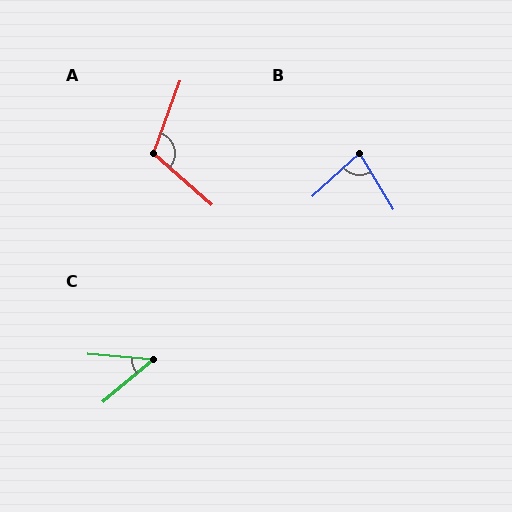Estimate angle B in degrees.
Approximately 78 degrees.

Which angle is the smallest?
C, at approximately 45 degrees.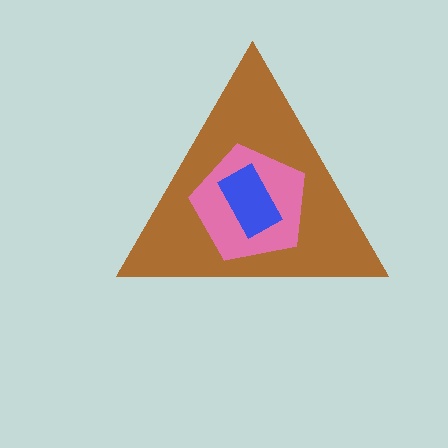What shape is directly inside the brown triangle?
The pink pentagon.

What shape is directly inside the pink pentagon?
The blue rectangle.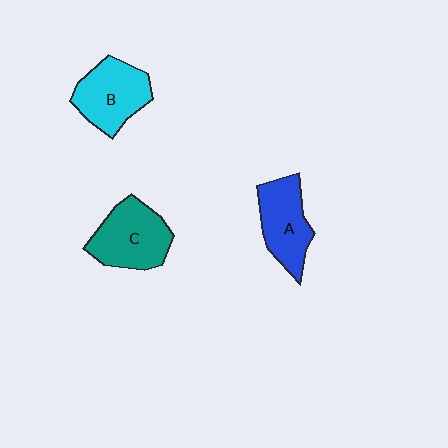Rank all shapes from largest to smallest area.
From largest to smallest: C (teal), B (cyan), A (blue).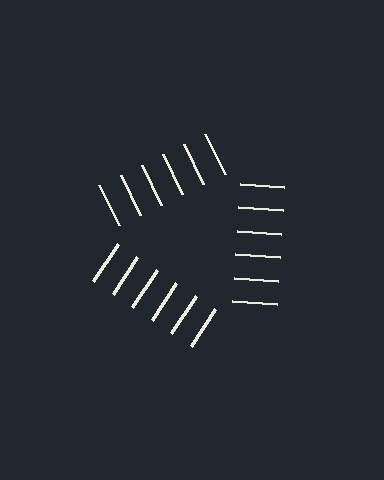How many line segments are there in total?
18 — 6 along each of the 3 edges.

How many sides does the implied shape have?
3 sides — the line-ends trace a triangle.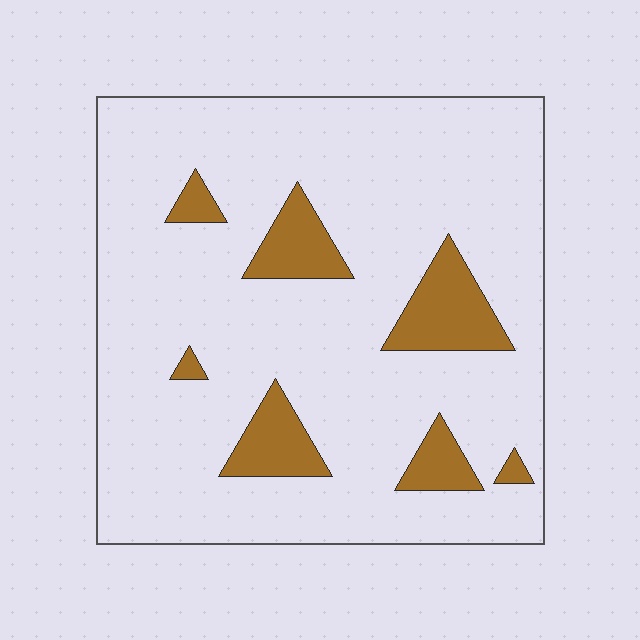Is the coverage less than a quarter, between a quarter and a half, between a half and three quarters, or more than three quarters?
Less than a quarter.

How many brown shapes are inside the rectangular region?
7.